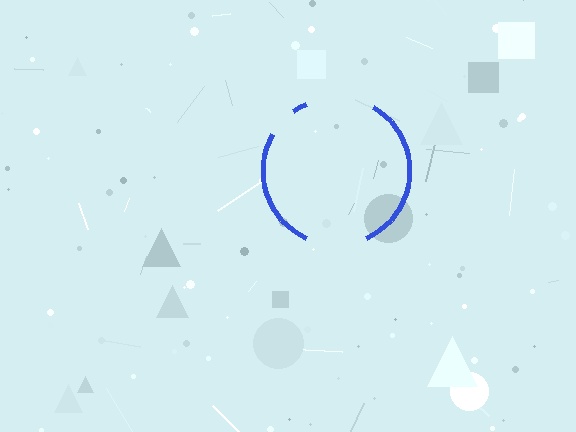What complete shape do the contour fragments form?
The contour fragments form a circle.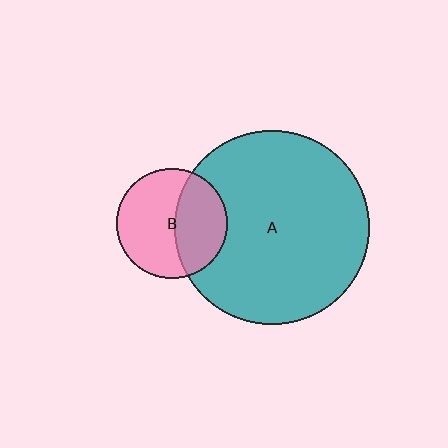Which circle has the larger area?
Circle A (teal).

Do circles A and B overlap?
Yes.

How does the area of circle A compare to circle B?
Approximately 3.1 times.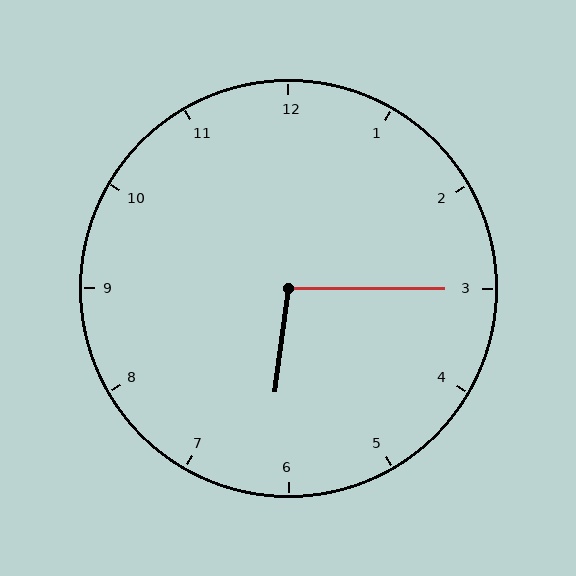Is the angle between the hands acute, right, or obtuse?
It is obtuse.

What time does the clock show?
6:15.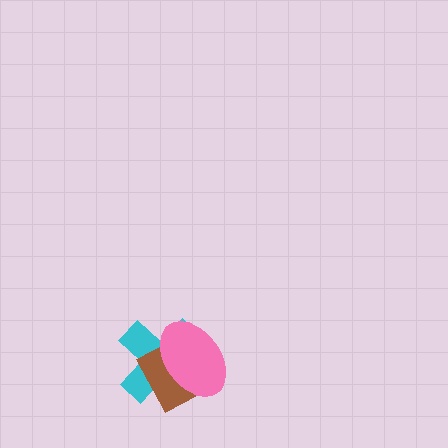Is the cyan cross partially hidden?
Yes, it is partially covered by another shape.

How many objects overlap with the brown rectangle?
2 objects overlap with the brown rectangle.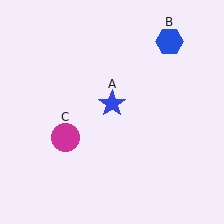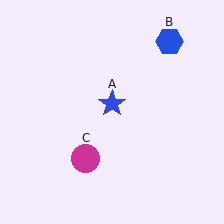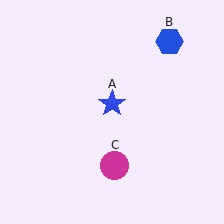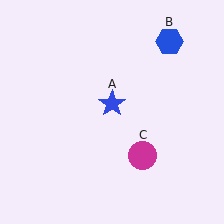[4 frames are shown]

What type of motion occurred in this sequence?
The magenta circle (object C) rotated counterclockwise around the center of the scene.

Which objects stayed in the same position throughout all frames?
Blue star (object A) and blue hexagon (object B) remained stationary.